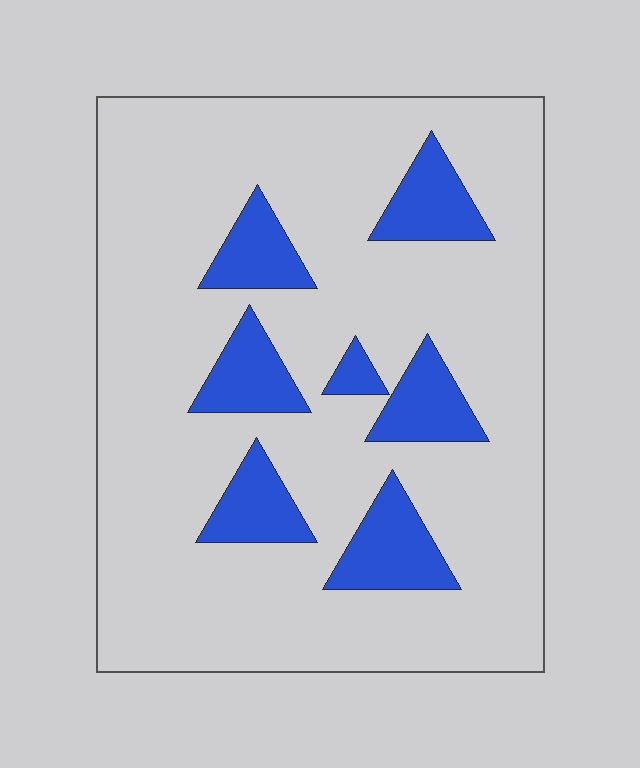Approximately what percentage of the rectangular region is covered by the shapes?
Approximately 15%.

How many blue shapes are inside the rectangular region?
7.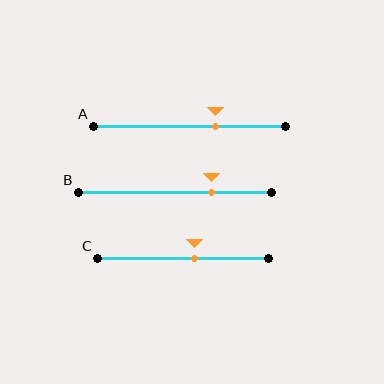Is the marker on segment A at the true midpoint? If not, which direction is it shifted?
No, the marker on segment A is shifted to the right by about 14% of the segment length.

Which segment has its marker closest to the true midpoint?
Segment C has its marker closest to the true midpoint.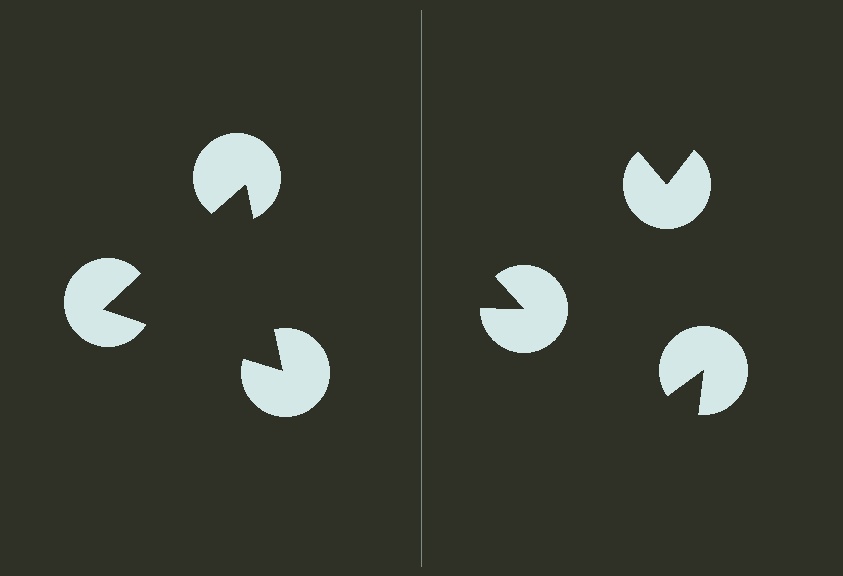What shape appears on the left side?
An illusory triangle.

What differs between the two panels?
The pac-man discs are positioned identically on both sides; only the wedge orientations differ. On the left they align to a triangle; on the right they are misaligned.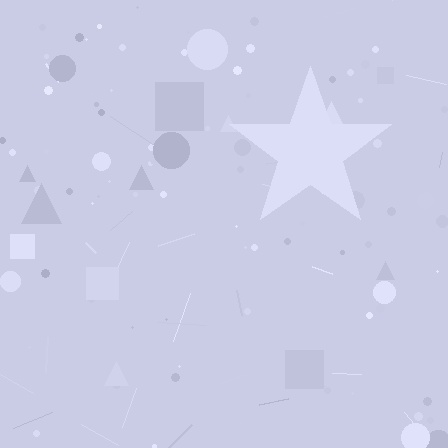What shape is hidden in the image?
A star is hidden in the image.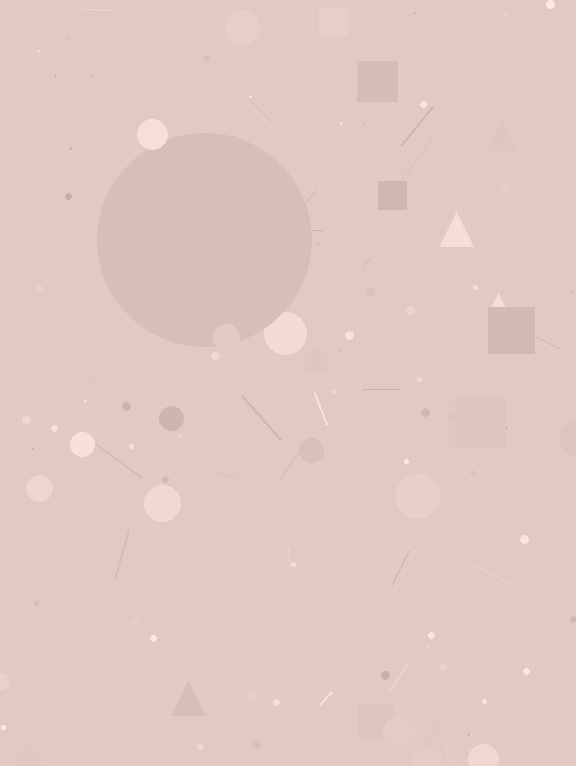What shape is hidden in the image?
A circle is hidden in the image.